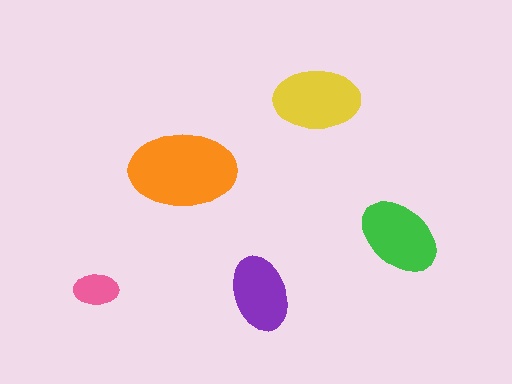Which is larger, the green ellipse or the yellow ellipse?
The yellow one.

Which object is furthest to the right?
The green ellipse is rightmost.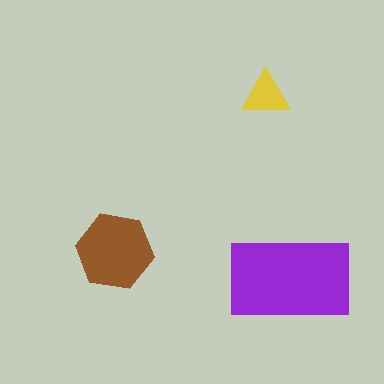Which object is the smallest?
The yellow triangle.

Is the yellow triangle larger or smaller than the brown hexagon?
Smaller.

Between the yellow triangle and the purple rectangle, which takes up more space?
The purple rectangle.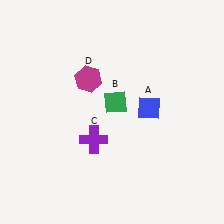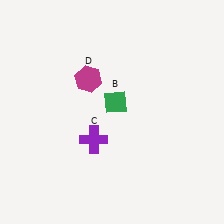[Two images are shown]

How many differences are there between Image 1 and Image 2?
There is 1 difference between the two images.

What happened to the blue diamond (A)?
The blue diamond (A) was removed in Image 2. It was in the top-right area of Image 1.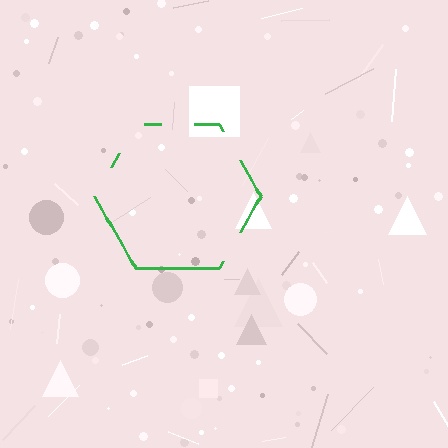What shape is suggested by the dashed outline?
The dashed outline suggests a hexagon.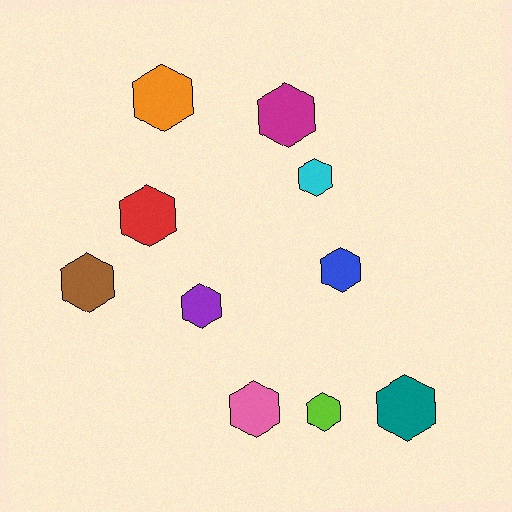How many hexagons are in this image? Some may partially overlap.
There are 10 hexagons.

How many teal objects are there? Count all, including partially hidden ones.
There is 1 teal object.